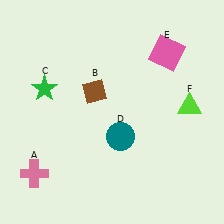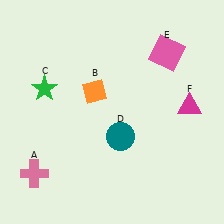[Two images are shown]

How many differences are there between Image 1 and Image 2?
There are 2 differences between the two images.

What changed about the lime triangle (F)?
In Image 1, F is lime. In Image 2, it changed to magenta.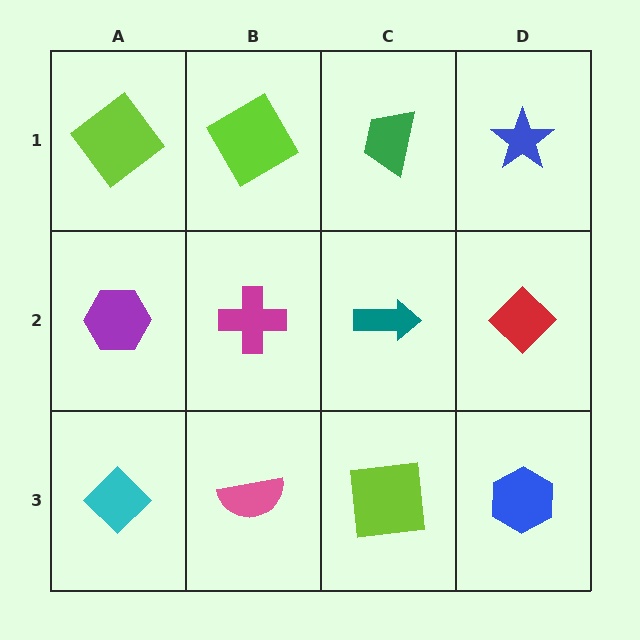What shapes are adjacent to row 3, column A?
A purple hexagon (row 2, column A), a pink semicircle (row 3, column B).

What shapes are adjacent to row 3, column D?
A red diamond (row 2, column D), a lime square (row 3, column C).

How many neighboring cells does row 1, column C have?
3.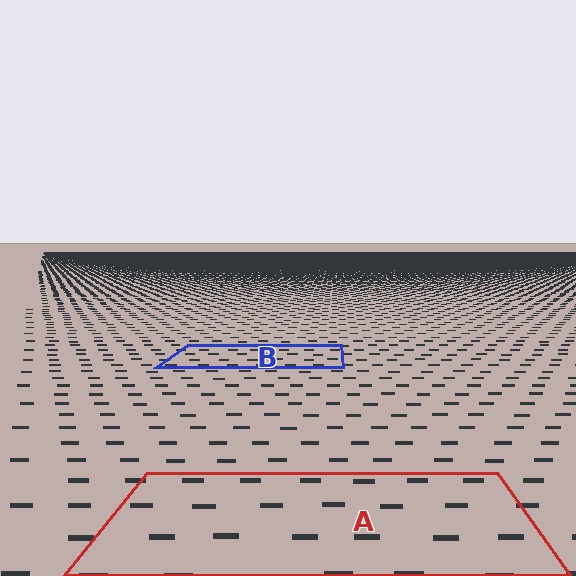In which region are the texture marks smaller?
The texture marks are smaller in region B, because it is farther away.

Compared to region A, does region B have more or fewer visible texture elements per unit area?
Region B has more texture elements per unit area — they are packed more densely because it is farther away.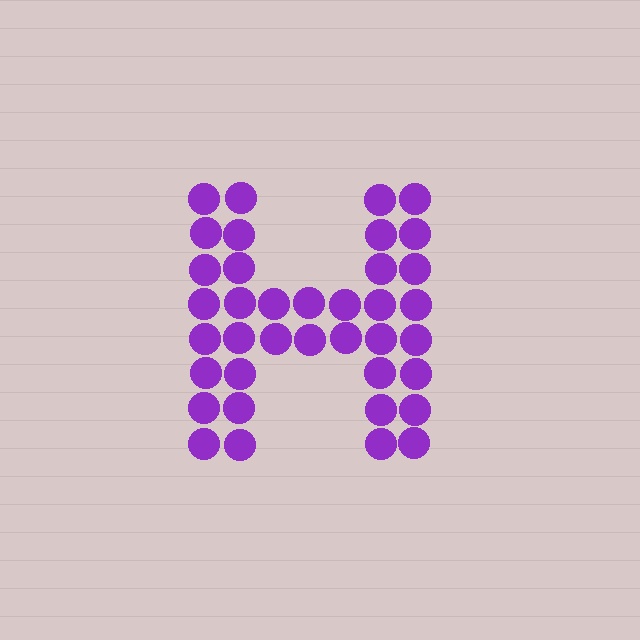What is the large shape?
The large shape is the letter H.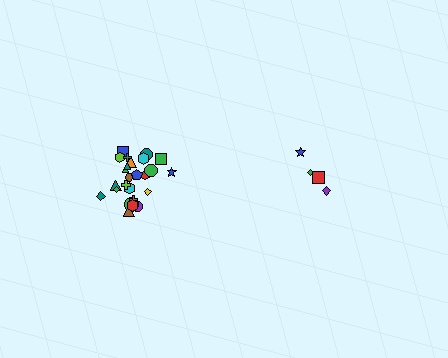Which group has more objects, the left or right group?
The left group.